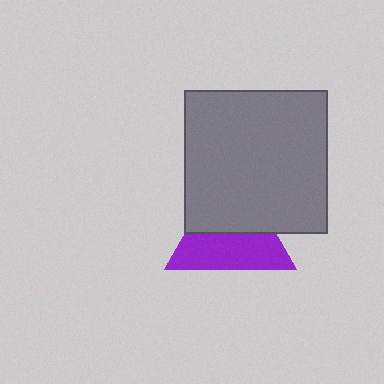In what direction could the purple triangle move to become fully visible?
The purple triangle could move down. That would shift it out from behind the gray square entirely.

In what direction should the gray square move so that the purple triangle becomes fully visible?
The gray square should move up. That is the shortest direction to clear the overlap and leave the purple triangle fully visible.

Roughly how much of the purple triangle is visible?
About half of it is visible (roughly 52%).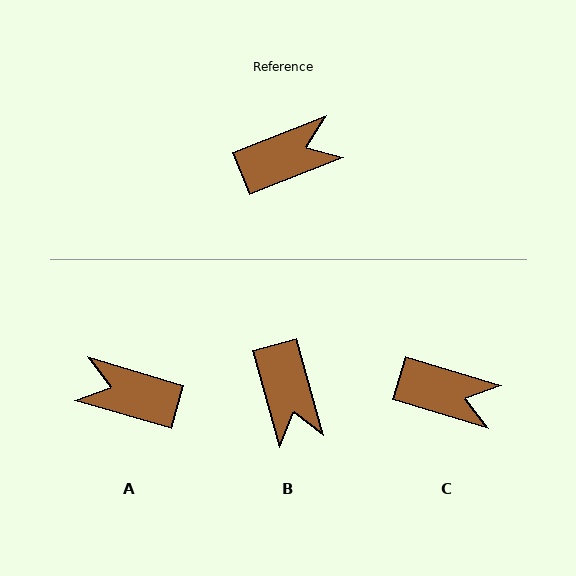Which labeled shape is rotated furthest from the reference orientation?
A, about 142 degrees away.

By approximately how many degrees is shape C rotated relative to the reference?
Approximately 38 degrees clockwise.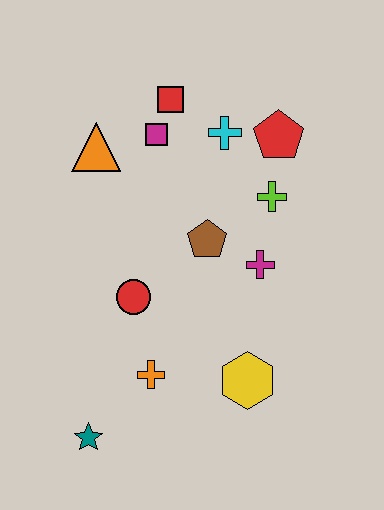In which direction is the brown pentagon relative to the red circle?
The brown pentagon is to the right of the red circle.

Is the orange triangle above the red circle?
Yes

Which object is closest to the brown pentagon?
The magenta cross is closest to the brown pentagon.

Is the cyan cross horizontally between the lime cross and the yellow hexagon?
No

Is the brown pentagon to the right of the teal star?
Yes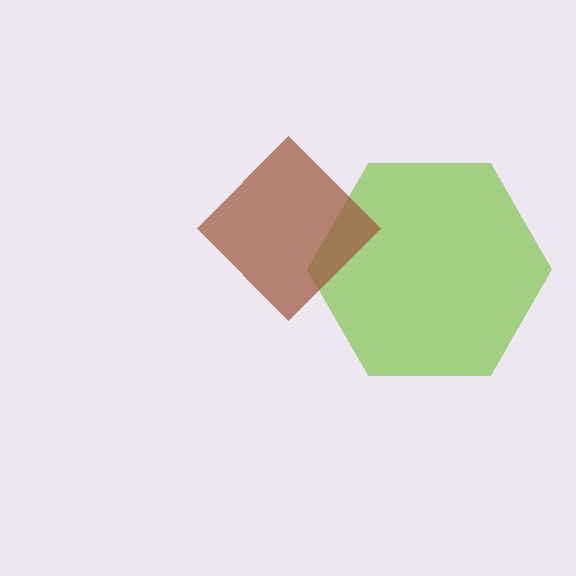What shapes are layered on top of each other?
The layered shapes are: a lime hexagon, a brown diamond.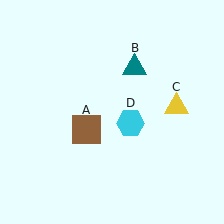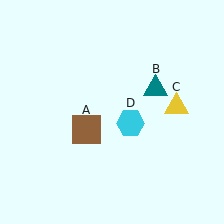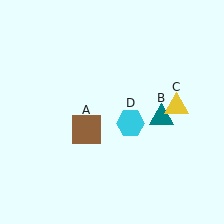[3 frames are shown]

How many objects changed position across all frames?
1 object changed position: teal triangle (object B).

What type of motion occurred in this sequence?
The teal triangle (object B) rotated clockwise around the center of the scene.